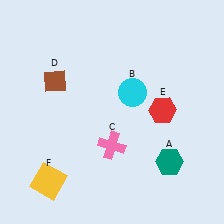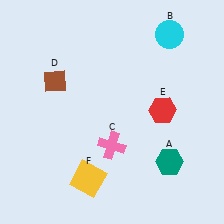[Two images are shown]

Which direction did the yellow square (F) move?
The yellow square (F) moved right.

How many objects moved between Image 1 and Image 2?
2 objects moved between the two images.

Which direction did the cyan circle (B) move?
The cyan circle (B) moved up.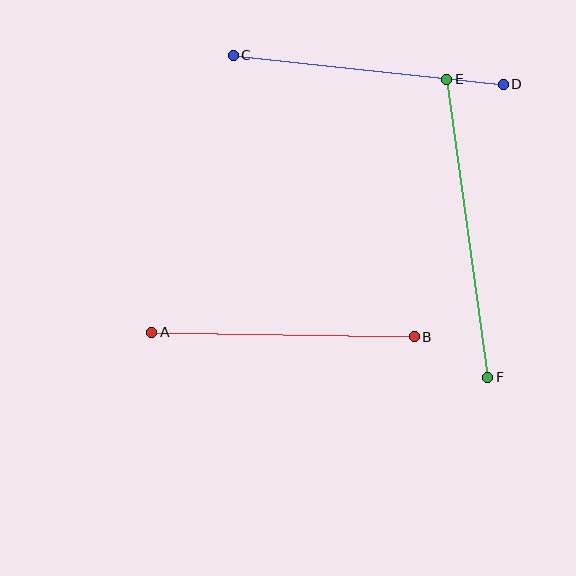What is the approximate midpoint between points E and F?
The midpoint is at approximately (467, 228) pixels.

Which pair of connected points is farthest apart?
Points E and F are farthest apart.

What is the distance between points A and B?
The distance is approximately 262 pixels.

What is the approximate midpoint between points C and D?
The midpoint is at approximately (368, 70) pixels.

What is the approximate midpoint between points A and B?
The midpoint is at approximately (283, 335) pixels.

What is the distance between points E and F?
The distance is approximately 301 pixels.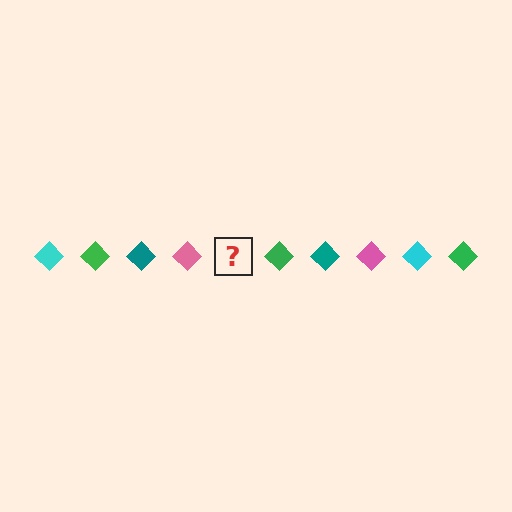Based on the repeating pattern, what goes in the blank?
The blank should be a cyan diamond.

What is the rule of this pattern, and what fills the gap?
The rule is that the pattern cycles through cyan, green, teal, pink diamonds. The gap should be filled with a cyan diamond.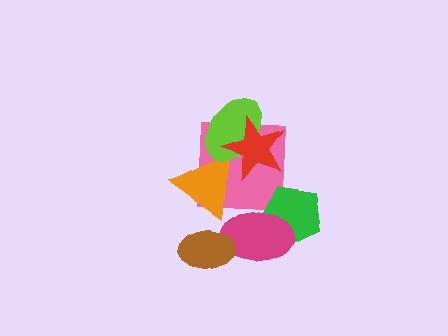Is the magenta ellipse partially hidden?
Yes, it is partially covered by another shape.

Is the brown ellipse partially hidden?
No, no other shape covers it.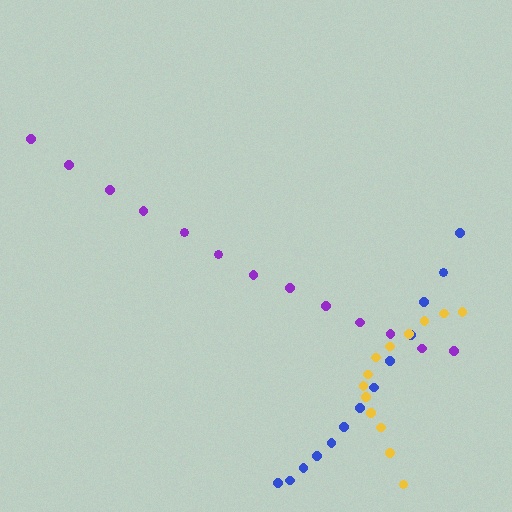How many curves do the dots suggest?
There are 3 distinct paths.